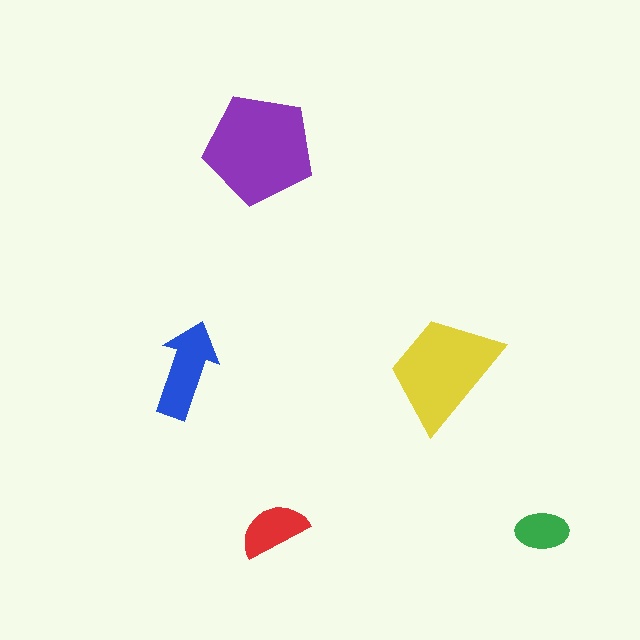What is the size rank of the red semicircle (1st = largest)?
4th.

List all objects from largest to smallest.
The purple pentagon, the yellow trapezoid, the blue arrow, the red semicircle, the green ellipse.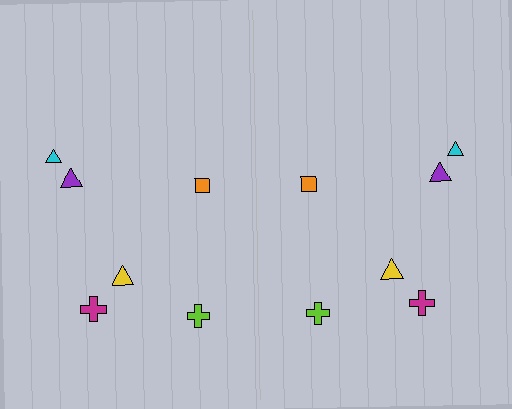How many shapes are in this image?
There are 12 shapes in this image.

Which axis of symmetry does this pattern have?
The pattern has a vertical axis of symmetry running through the center of the image.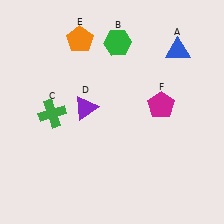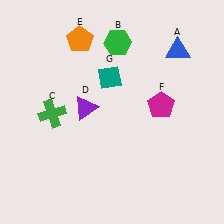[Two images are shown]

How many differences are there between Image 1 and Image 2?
There is 1 difference between the two images.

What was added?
A teal diamond (G) was added in Image 2.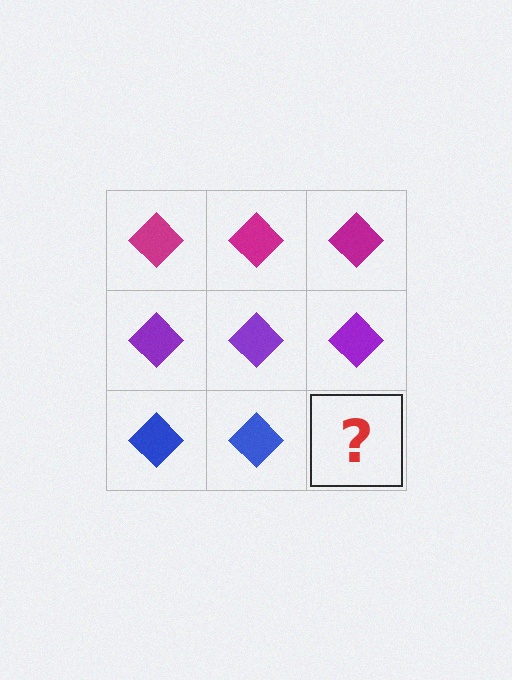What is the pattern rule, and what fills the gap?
The rule is that each row has a consistent color. The gap should be filled with a blue diamond.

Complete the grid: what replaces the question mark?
The question mark should be replaced with a blue diamond.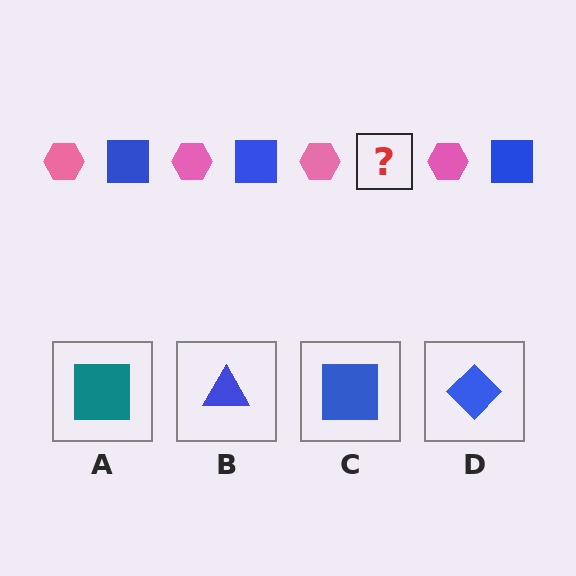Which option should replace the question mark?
Option C.